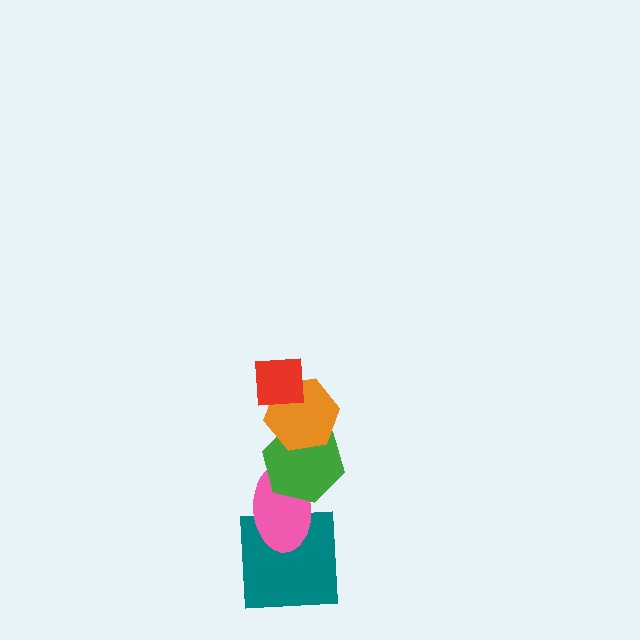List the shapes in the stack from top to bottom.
From top to bottom: the red square, the orange hexagon, the green hexagon, the pink ellipse, the teal square.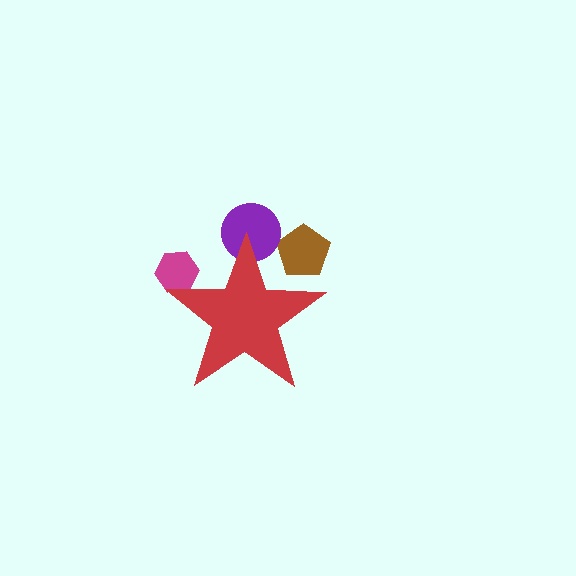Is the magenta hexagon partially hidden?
Yes, the magenta hexagon is partially hidden behind the red star.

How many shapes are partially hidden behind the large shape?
3 shapes are partially hidden.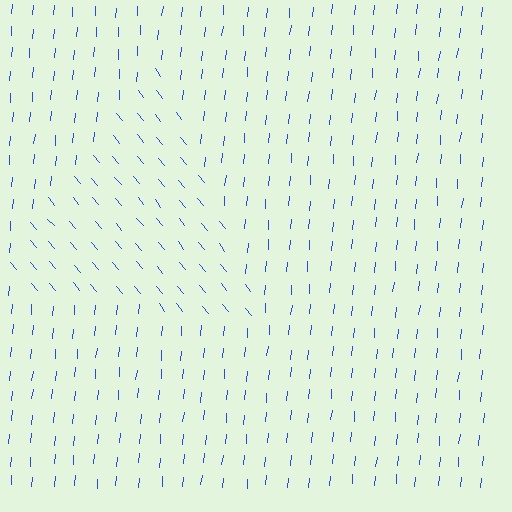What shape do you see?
I see a triangle.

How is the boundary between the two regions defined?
The boundary is defined purely by a change in line orientation (approximately 45 degrees difference). All lines are the same color and thickness.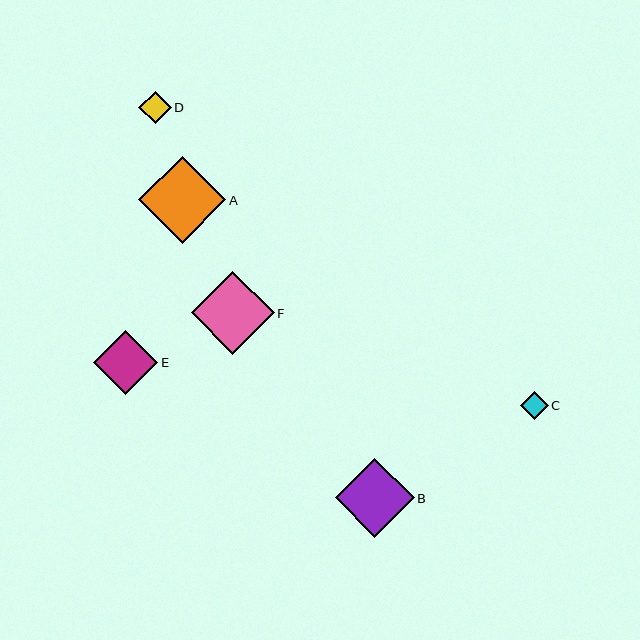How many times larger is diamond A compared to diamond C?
Diamond A is approximately 3.1 times the size of diamond C.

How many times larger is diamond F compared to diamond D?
Diamond F is approximately 2.6 times the size of diamond D.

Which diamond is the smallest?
Diamond C is the smallest with a size of approximately 28 pixels.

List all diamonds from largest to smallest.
From largest to smallest: A, F, B, E, D, C.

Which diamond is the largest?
Diamond A is the largest with a size of approximately 87 pixels.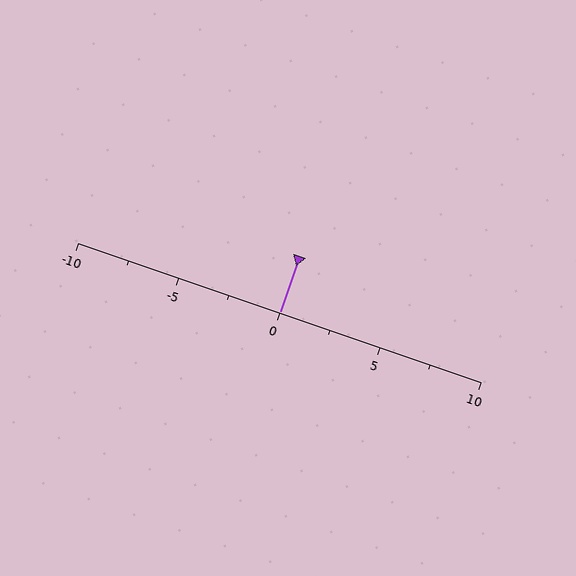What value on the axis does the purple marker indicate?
The marker indicates approximately 0.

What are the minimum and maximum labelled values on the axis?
The axis runs from -10 to 10.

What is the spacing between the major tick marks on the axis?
The major ticks are spaced 5 apart.